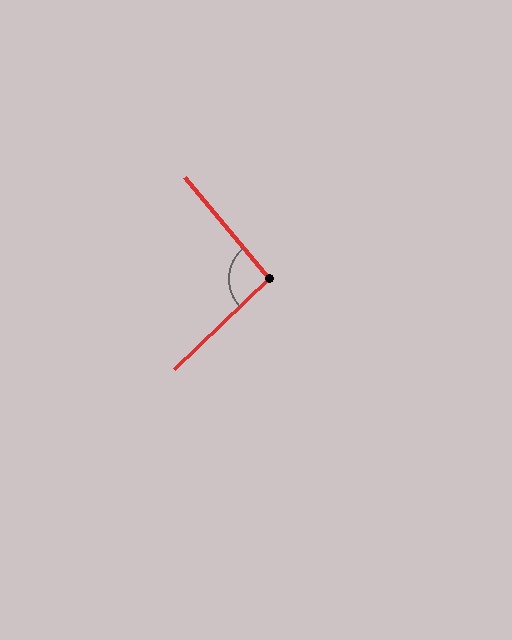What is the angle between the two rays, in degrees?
Approximately 94 degrees.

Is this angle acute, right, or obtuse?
It is approximately a right angle.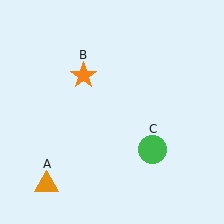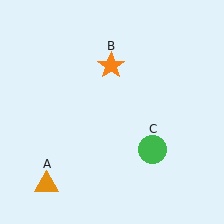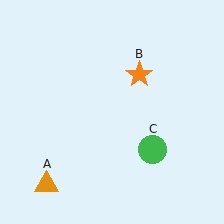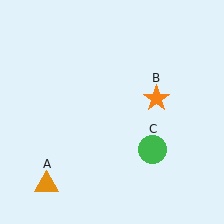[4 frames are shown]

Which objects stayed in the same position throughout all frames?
Orange triangle (object A) and green circle (object C) remained stationary.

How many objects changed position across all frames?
1 object changed position: orange star (object B).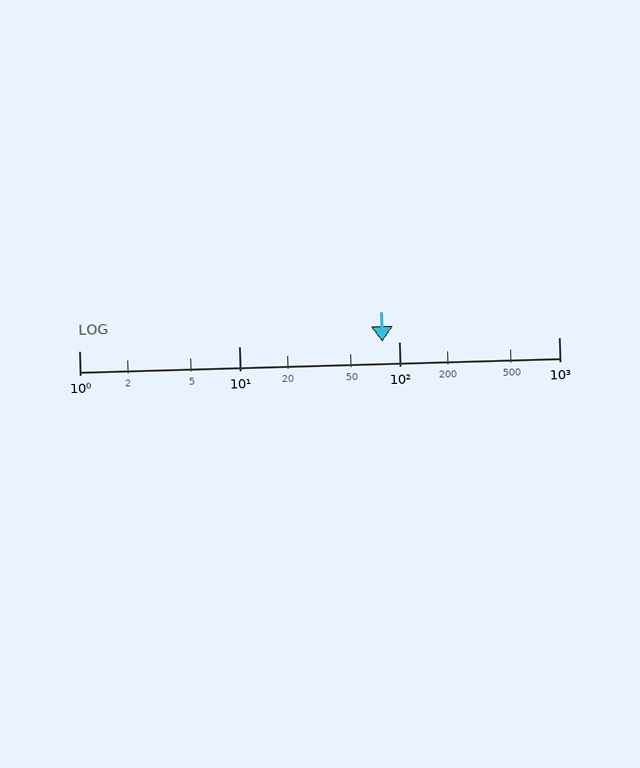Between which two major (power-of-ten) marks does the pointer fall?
The pointer is between 10 and 100.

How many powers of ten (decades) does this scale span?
The scale spans 3 decades, from 1 to 1000.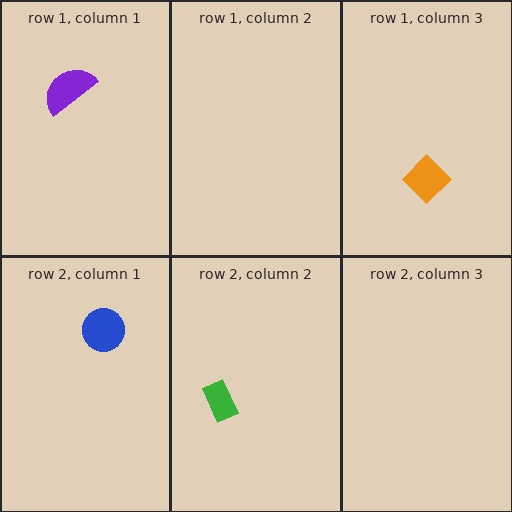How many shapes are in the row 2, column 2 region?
1.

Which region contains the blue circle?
The row 2, column 1 region.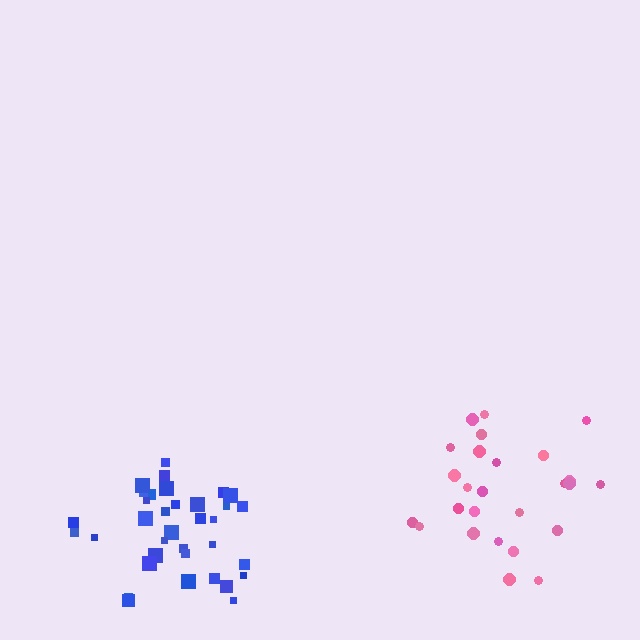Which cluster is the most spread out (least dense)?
Pink.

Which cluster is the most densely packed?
Blue.